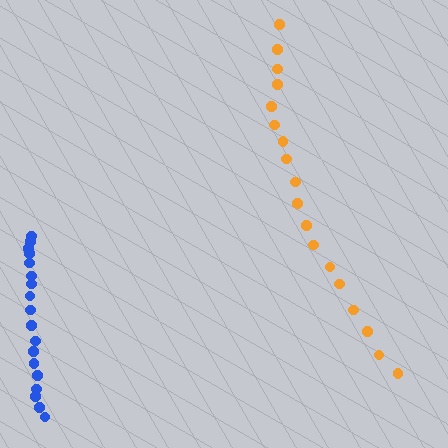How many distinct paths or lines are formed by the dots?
There are 2 distinct paths.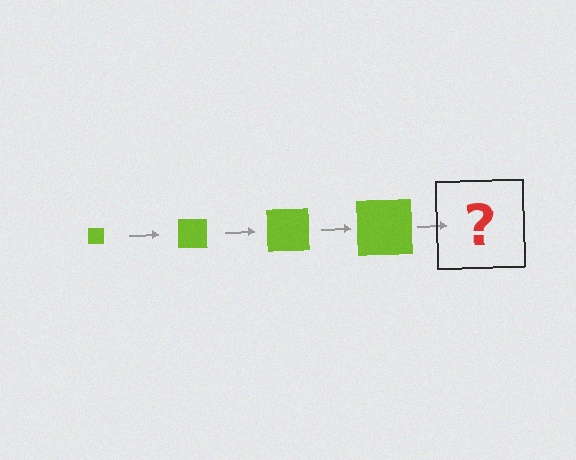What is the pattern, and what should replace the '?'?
The pattern is that the square gets progressively larger each step. The '?' should be a lime square, larger than the previous one.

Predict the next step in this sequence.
The next step is a lime square, larger than the previous one.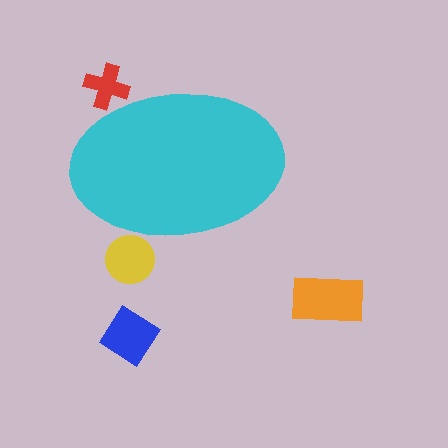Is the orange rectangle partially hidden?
No, the orange rectangle is fully visible.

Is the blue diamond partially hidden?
No, the blue diamond is fully visible.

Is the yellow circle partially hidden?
Yes, the yellow circle is partially hidden behind the cyan ellipse.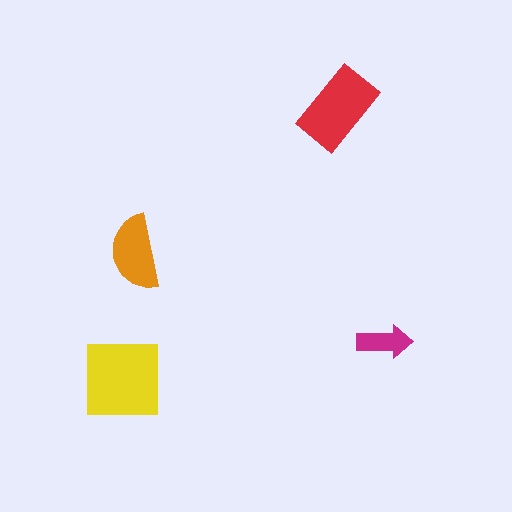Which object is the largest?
The yellow square.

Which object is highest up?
The red rectangle is topmost.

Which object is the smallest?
The magenta arrow.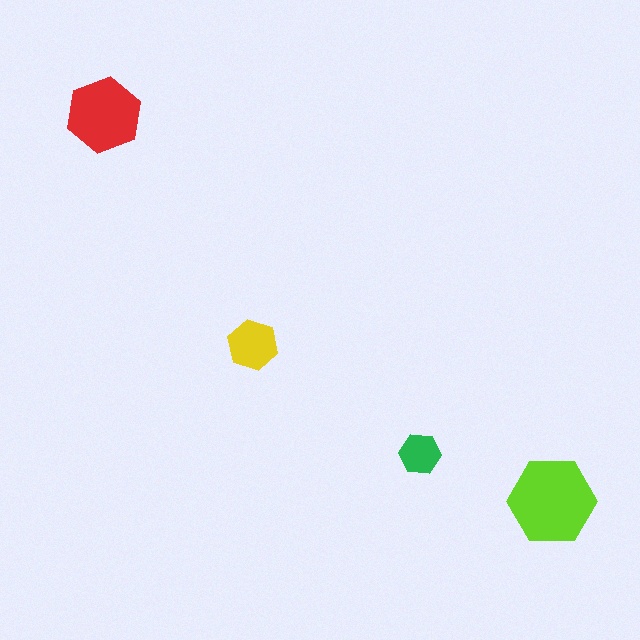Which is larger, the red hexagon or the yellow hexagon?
The red one.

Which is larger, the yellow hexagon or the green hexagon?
The yellow one.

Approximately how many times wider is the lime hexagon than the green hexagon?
About 2 times wider.